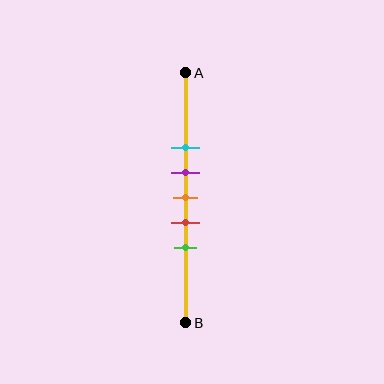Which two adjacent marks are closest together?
The purple and orange marks are the closest adjacent pair.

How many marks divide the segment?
There are 5 marks dividing the segment.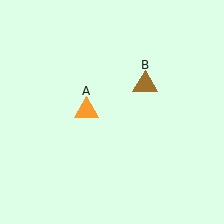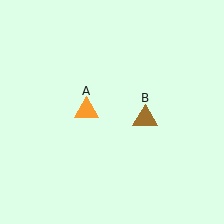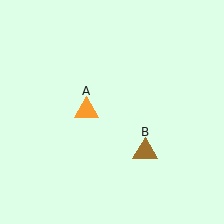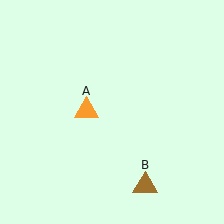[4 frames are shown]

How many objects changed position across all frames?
1 object changed position: brown triangle (object B).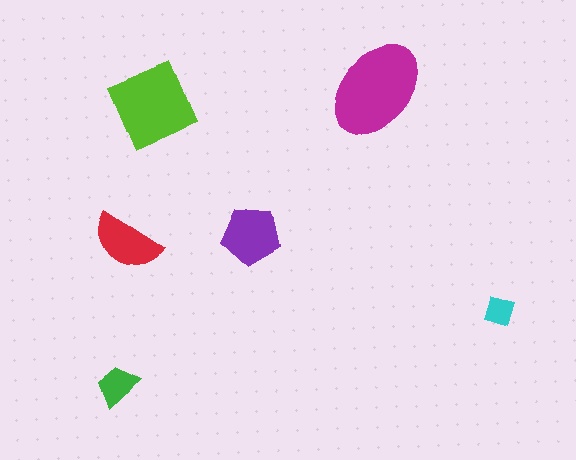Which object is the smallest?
The cyan diamond.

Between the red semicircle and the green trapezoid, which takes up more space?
The red semicircle.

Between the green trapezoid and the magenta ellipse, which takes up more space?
The magenta ellipse.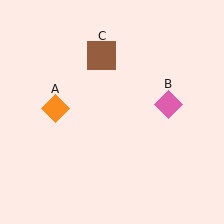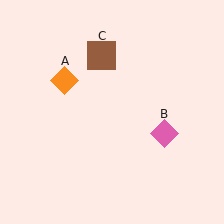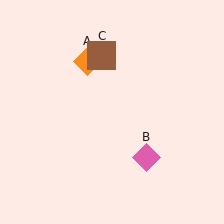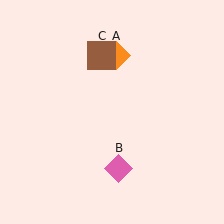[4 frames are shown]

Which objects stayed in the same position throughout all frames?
Brown square (object C) remained stationary.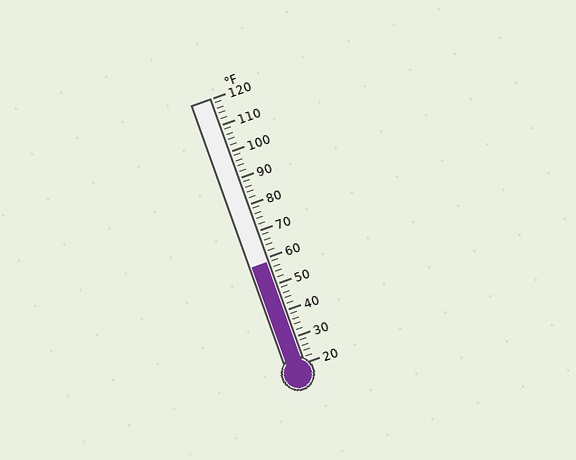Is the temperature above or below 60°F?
The temperature is below 60°F.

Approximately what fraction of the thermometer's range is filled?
The thermometer is filled to approximately 40% of its range.